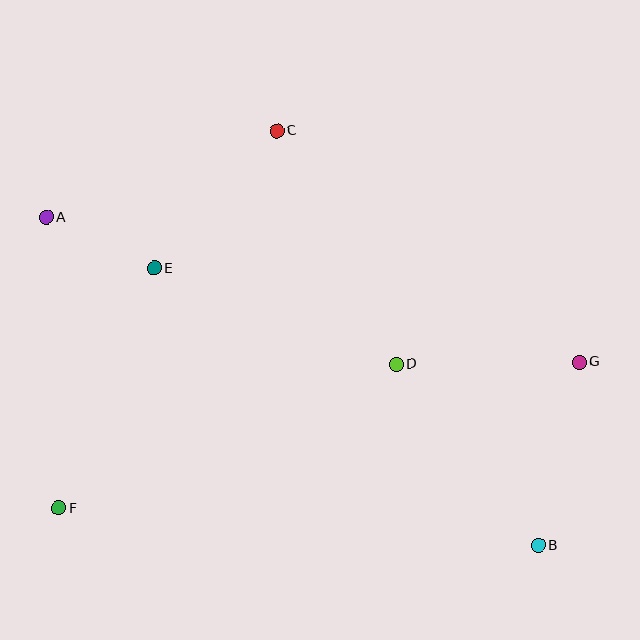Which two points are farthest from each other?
Points A and B are farthest from each other.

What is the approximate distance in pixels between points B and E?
The distance between B and E is approximately 474 pixels.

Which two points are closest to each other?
Points A and E are closest to each other.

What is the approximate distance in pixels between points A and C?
The distance between A and C is approximately 247 pixels.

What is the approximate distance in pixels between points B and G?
The distance between B and G is approximately 187 pixels.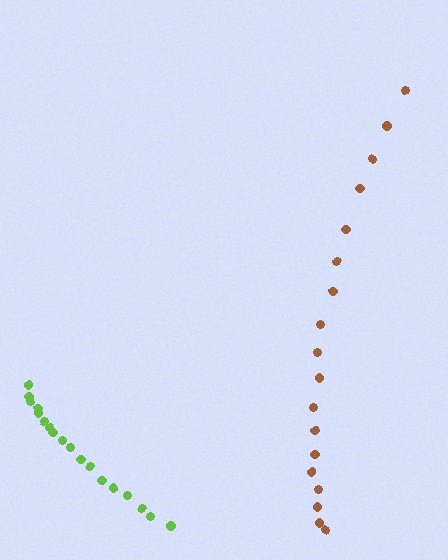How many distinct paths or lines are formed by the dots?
There are 2 distinct paths.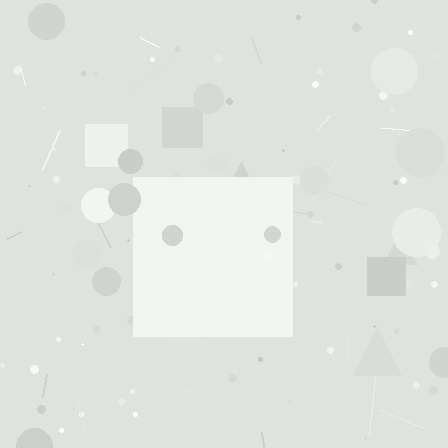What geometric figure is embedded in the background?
A square is embedded in the background.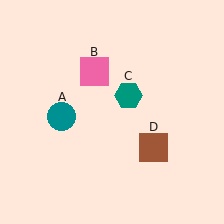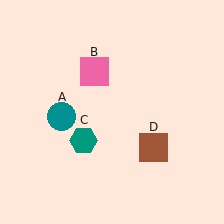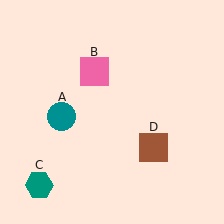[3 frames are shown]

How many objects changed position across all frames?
1 object changed position: teal hexagon (object C).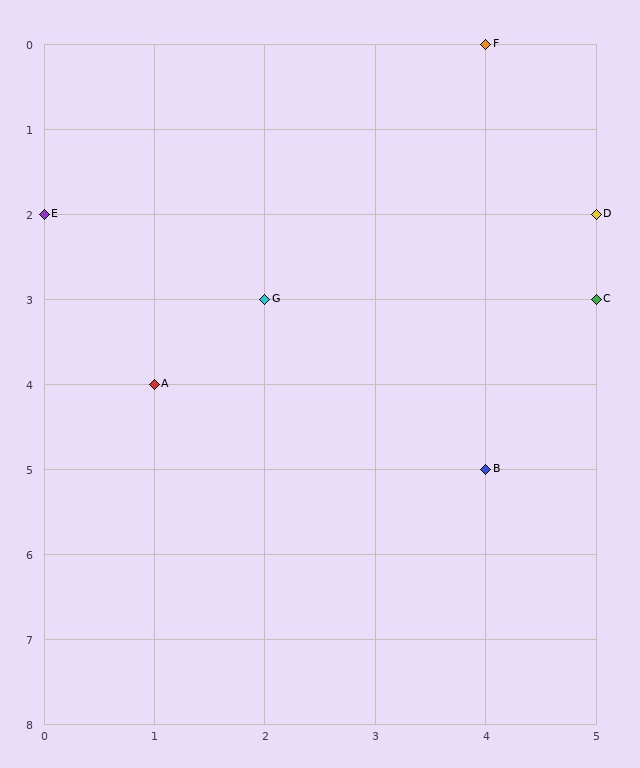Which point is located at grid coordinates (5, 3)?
Point C is at (5, 3).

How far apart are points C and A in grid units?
Points C and A are 4 columns and 1 row apart (about 4.1 grid units diagonally).